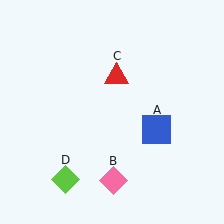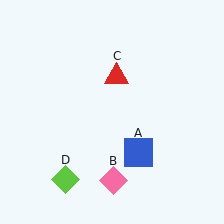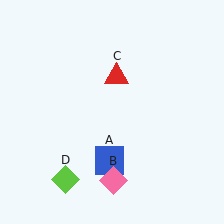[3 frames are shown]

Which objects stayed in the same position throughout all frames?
Pink diamond (object B) and red triangle (object C) and lime diamond (object D) remained stationary.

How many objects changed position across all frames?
1 object changed position: blue square (object A).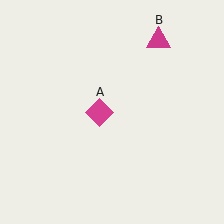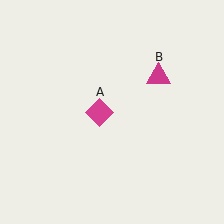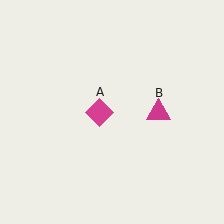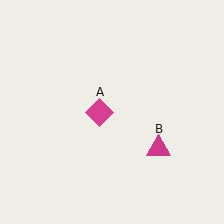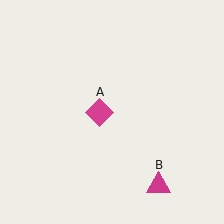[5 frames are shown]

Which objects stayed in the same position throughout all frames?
Magenta diamond (object A) remained stationary.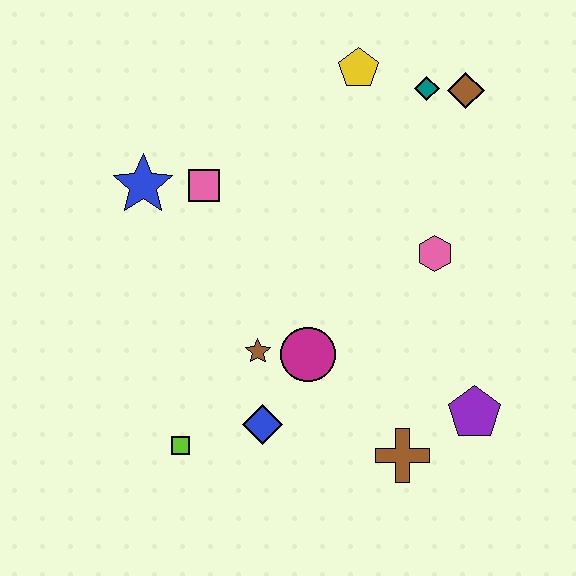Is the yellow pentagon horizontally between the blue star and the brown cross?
Yes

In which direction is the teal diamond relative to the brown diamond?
The teal diamond is to the left of the brown diamond.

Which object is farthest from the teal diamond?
The lime square is farthest from the teal diamond.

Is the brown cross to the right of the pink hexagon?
No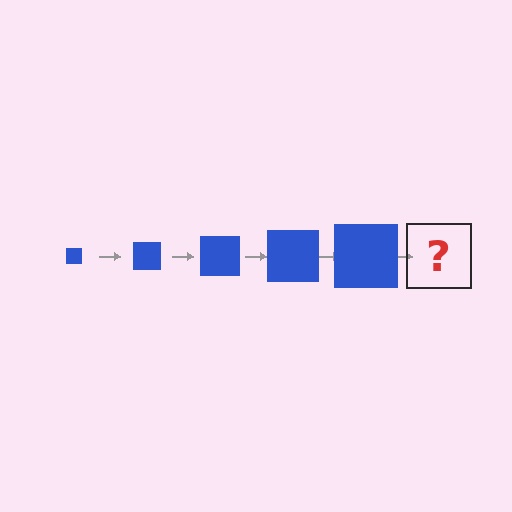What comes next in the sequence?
The next element should be a blue square, larger than the previous one.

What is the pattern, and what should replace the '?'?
The pattern is that the square gets progressively larger each step. The '?' should be a blue square, larger than the previous one.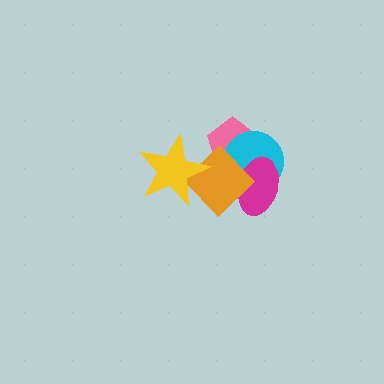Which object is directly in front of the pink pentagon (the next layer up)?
The cyan circle is directly in front of the pink pentagon.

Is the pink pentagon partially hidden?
Yes, it is partially covered by another shape.